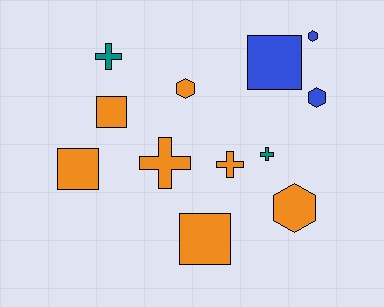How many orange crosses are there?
There are 2 orange crosses.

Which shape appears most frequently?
Square, with 4 objects.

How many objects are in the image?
There are 12 objects.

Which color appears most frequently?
Orange, with 7 objects.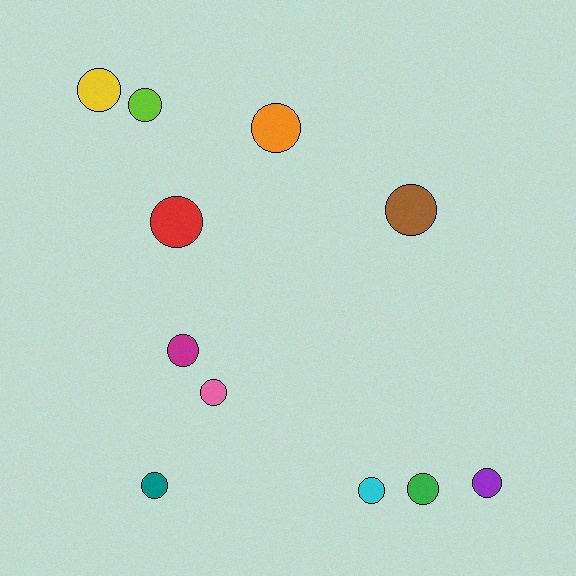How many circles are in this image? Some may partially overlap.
There are 11 circles.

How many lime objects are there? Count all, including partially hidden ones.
There is 1 lime object.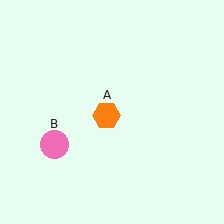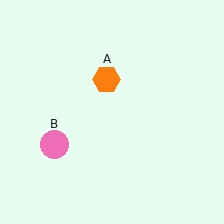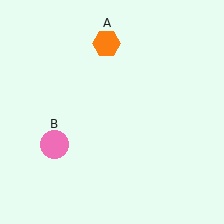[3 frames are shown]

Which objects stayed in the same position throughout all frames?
Pink circle (object B) remained stationary.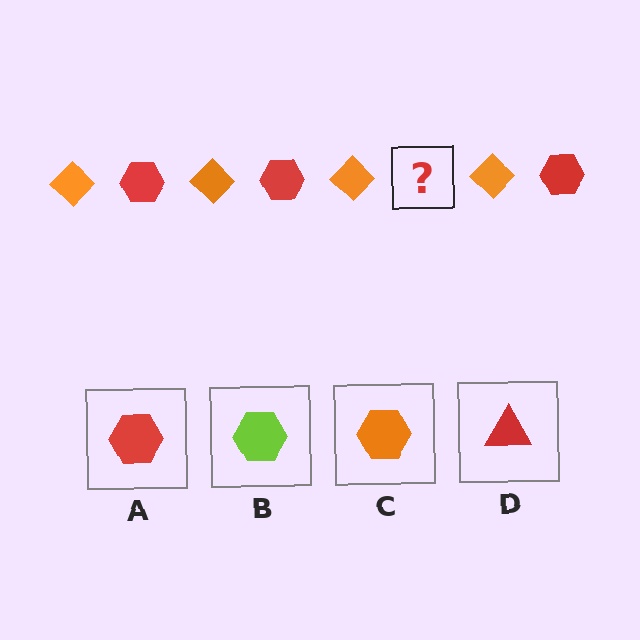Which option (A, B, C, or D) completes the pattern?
A.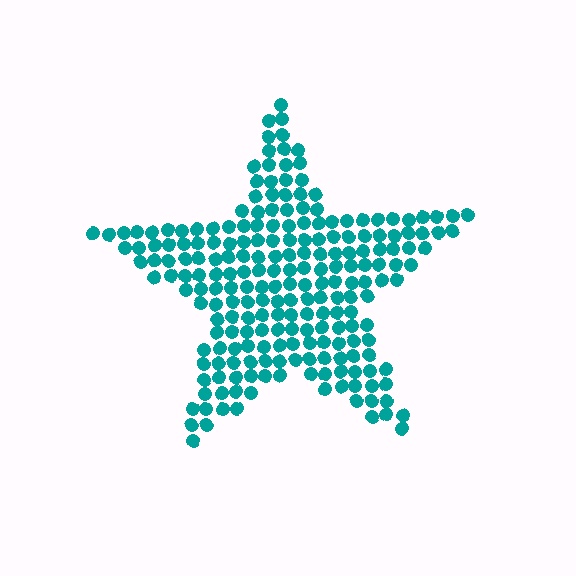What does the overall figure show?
The overall figure shows a star.